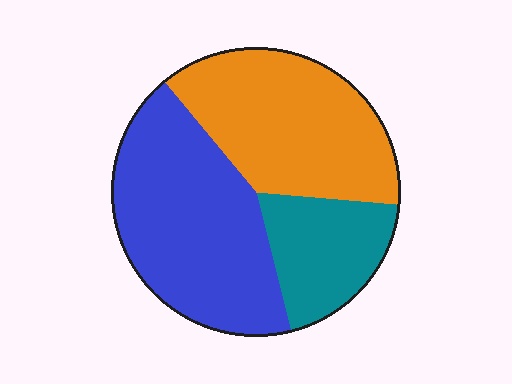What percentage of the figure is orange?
Orange takes up between a third and a half of the figure.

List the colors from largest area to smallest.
From largest to smallest: blue, orange, teal.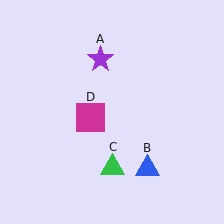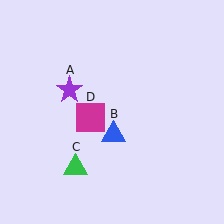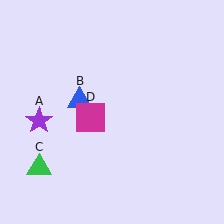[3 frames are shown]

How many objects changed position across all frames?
3 objects changed position: purple star (object A), blue triangle (object B), green triangle (object C).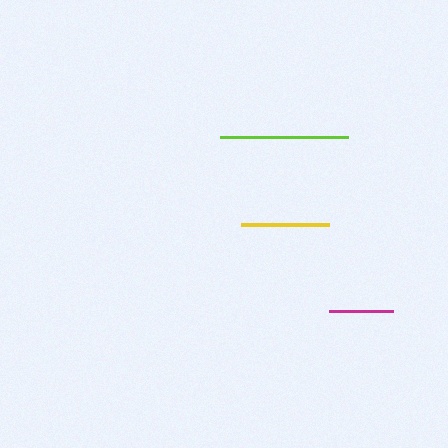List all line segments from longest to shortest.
From longest to shortest: lime, yellow, magenta.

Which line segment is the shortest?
The magenta line is the shortest at approximately 64 pixels.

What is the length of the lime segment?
The lime segment is approximately 128 pixels long.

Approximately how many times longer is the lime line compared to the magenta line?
The lime line is approximately 2.0 times the length of the magenta line.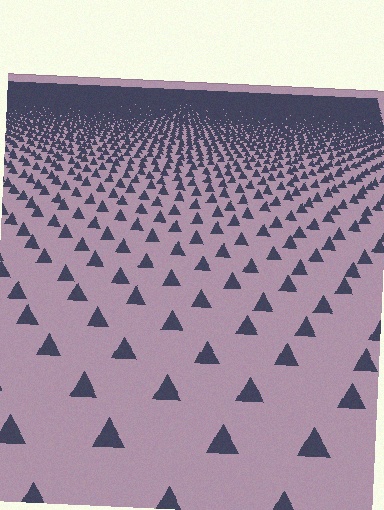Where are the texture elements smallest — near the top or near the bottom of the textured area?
Near the top.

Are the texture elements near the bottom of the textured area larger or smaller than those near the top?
Larger. Near the bottom, elements are closer to the viewer and appear at a bigger on-screen size.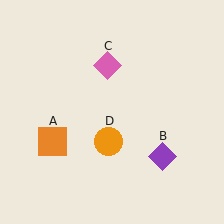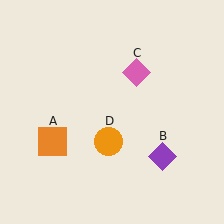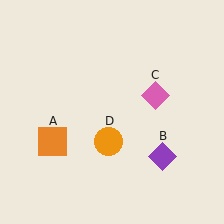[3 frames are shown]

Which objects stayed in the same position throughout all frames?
Orange square (object A) and purple diamond (object B) and orange circle (object D) remained stationary.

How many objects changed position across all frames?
1 object changed position: pink diamond (object C).